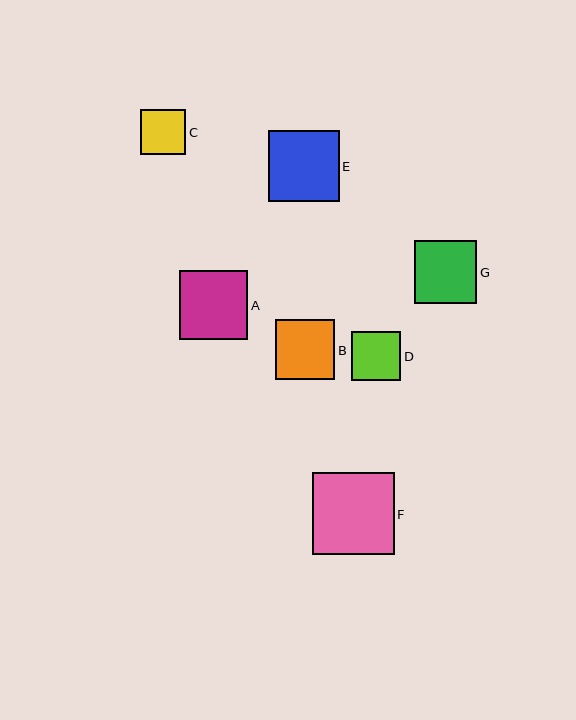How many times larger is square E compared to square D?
Square E is approximately 1.4 times the size of square D.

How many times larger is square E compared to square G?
Square E is approximately 1.1 times the size of square G.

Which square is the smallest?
Square C is the smallest with a size of approximately 46 pixels.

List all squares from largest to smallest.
From largest to smallest: F, E, A, G, B, D, C.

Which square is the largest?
Square F is the largest with a size of approximately 82 pixels.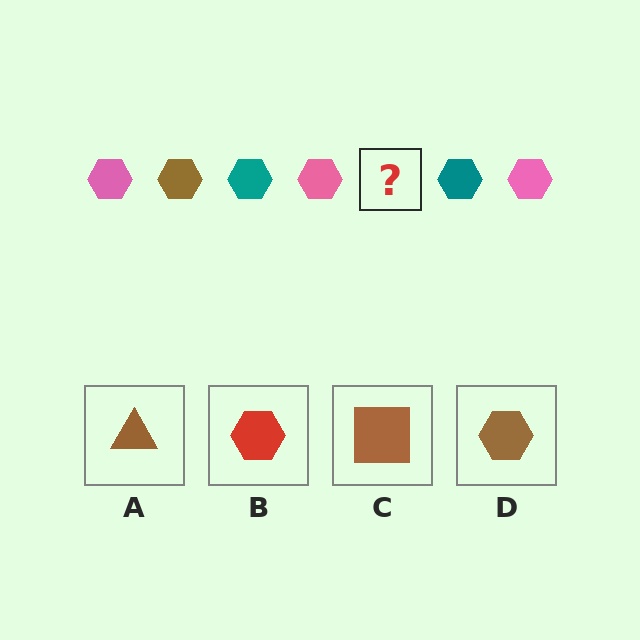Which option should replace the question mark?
Option D.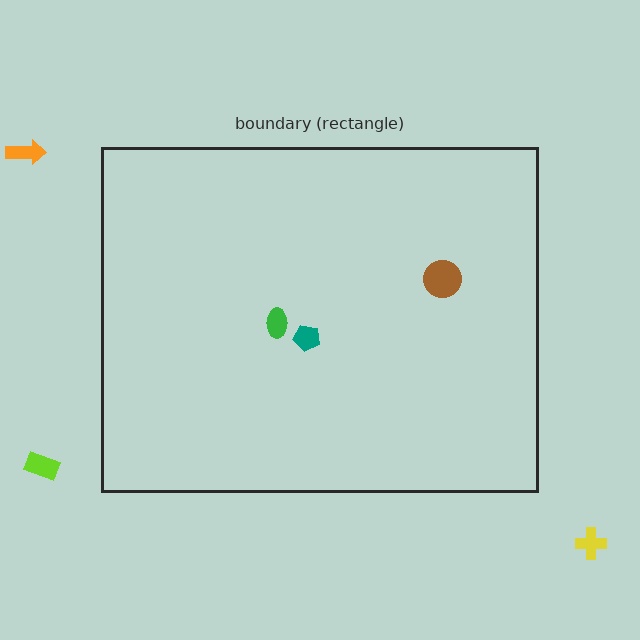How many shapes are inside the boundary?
3 inside, 3 outside.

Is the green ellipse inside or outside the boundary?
Inside.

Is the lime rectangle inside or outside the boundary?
Outside.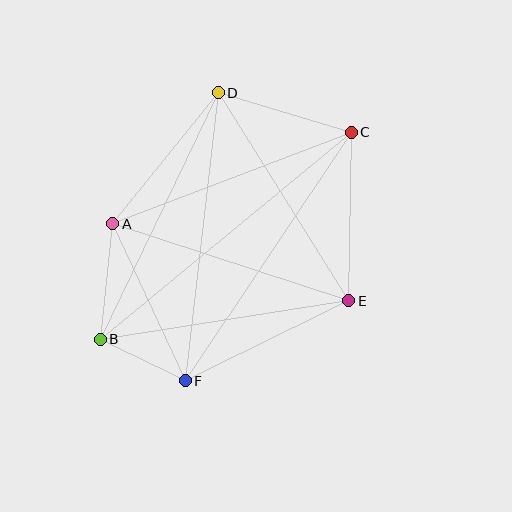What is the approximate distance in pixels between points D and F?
The distance between D and F is approximately 290 pixels.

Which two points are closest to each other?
Points B and F are closest to each other.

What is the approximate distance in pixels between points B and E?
The distance between B and E is approximately 252 pixels.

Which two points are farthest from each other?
Points B and C are farthest from each other.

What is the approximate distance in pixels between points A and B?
The distance between A and B is approximately 116 pixels.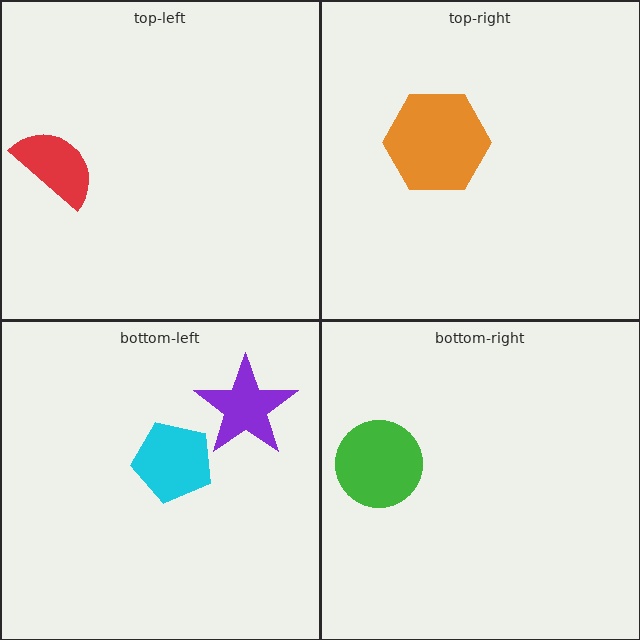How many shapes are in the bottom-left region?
2.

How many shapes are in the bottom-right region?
1.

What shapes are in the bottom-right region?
The green circle.